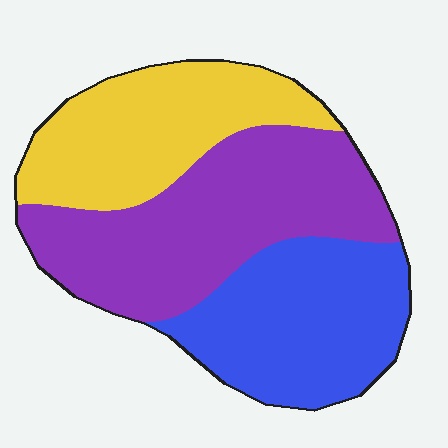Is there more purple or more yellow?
Purple.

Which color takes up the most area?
Purple, at roughly 40%.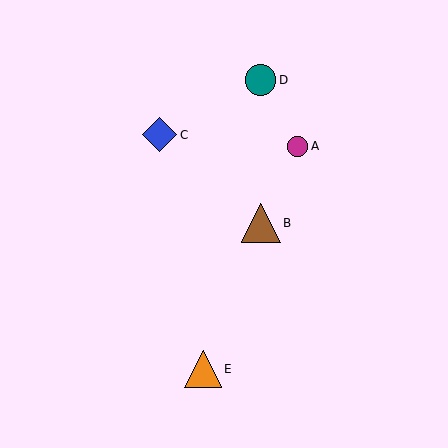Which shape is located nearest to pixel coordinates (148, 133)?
The blue diamond (labeled C) at (159, 135) is nearest to that location.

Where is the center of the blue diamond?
The center of the blue diamond is at (159, 135).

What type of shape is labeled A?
Shape A is a magenta circle.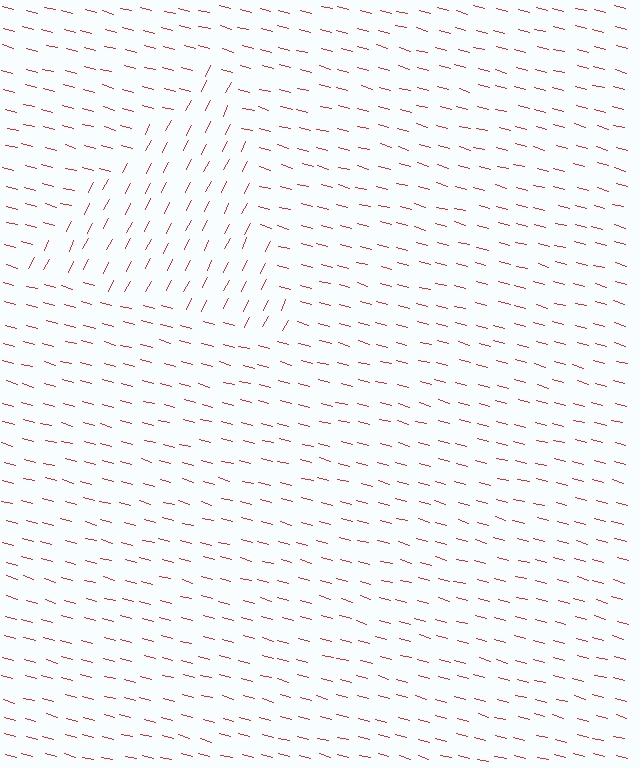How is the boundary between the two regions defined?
The boundary is defined purely by a change in line orientation (approximately 79 degrees difference). All lines are the same color and thickness.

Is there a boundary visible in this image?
Yes, there is a texture boundary formed by a change in line orientation.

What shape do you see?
I see a triangle.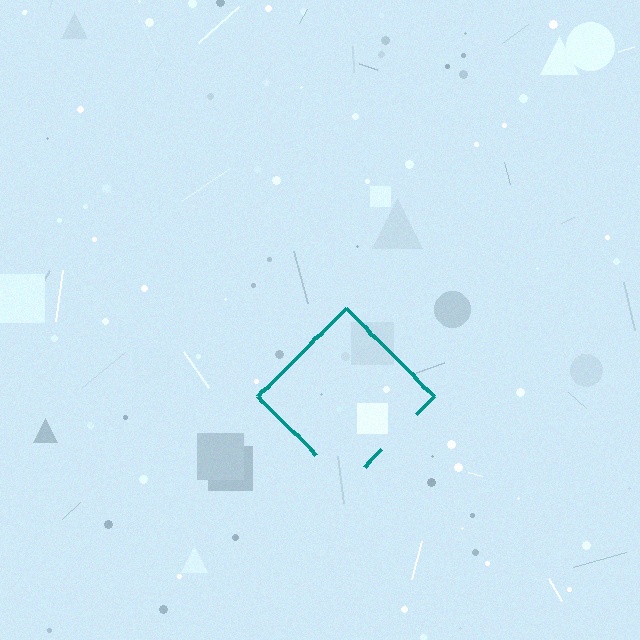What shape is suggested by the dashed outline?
The dashed outline suggests a diamond.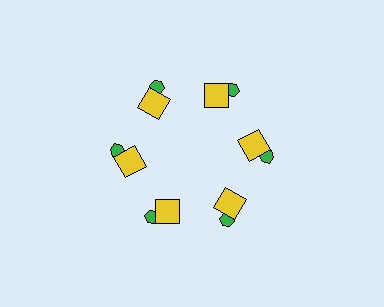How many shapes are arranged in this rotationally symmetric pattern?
There are 12 shapes, arranged in 6 groups of 2.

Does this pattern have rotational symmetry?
Yes, this pattern has 6-fold rotational symmetry. It looks the same after rotating 60 degrees around the center.